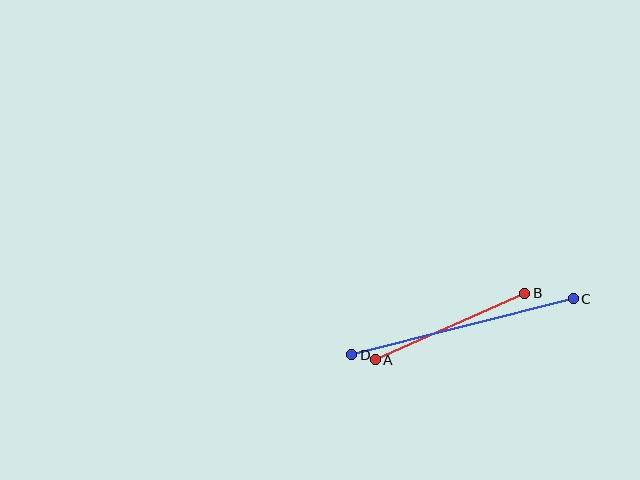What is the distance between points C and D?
The distance is approximately 229 pixels.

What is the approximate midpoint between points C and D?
The midpoint is at approximately (463, 327) pixels.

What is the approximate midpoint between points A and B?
The midpoint is at approximately (450, 327) pixels.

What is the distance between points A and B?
The distance is approximately 164 pixels.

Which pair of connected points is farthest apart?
Points C and D are farthest apart.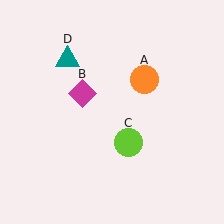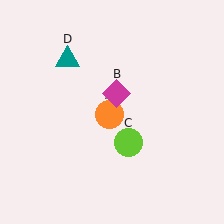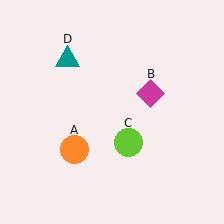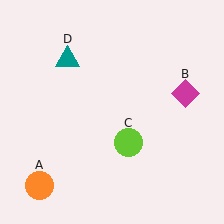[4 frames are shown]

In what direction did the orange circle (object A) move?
The orange circle (object A) moved down and to the left.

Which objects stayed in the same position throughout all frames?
Lime circle (object C) and teal triangle (object D) remained stationary.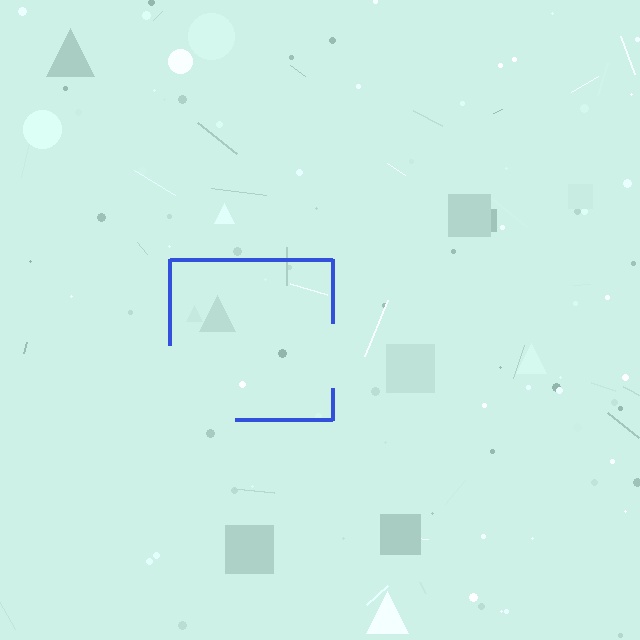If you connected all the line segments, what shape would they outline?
They would outline a square.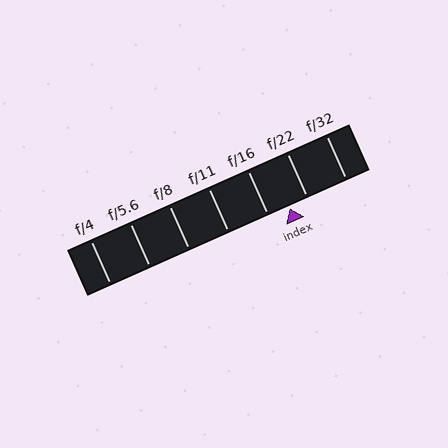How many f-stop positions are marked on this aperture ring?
There are 7 f-stop positions marked.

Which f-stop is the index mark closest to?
The index mark is closest to f/22.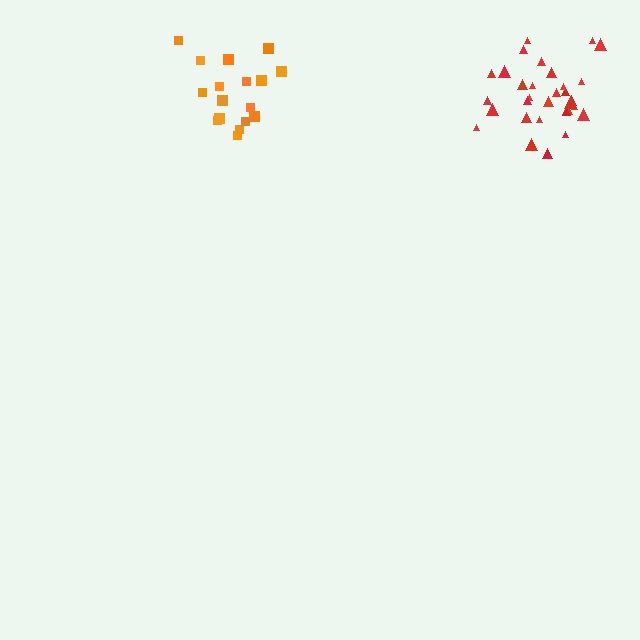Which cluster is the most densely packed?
Red.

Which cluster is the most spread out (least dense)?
Orange.